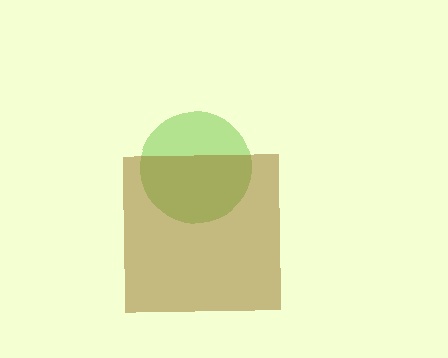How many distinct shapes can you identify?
There are 2 distinct shapes: a lime circle, a brown square.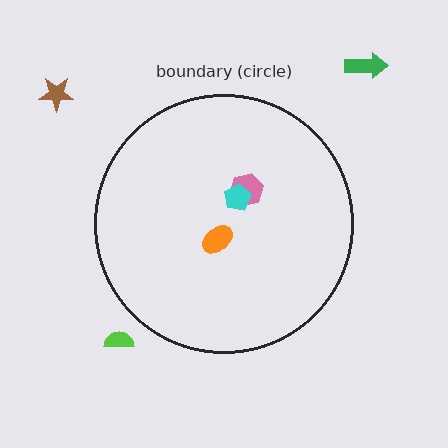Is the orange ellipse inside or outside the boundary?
Inside.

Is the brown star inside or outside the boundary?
Outside.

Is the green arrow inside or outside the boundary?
Outside.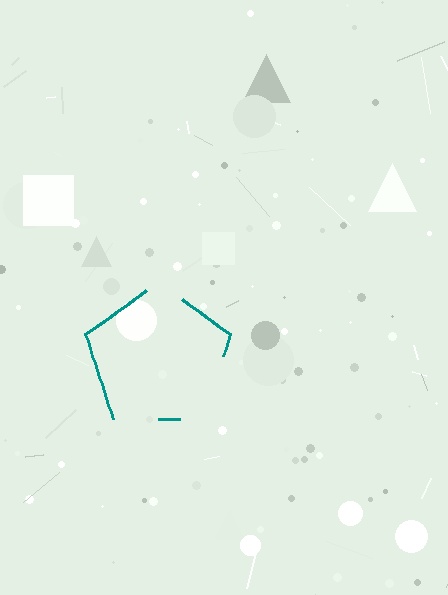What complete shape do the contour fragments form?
The contour fragments form a pentagon.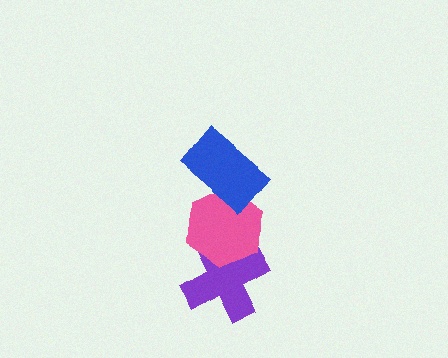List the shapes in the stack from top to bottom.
From top to bottom: the blue rectangle, the pink hexagon, the purple cross.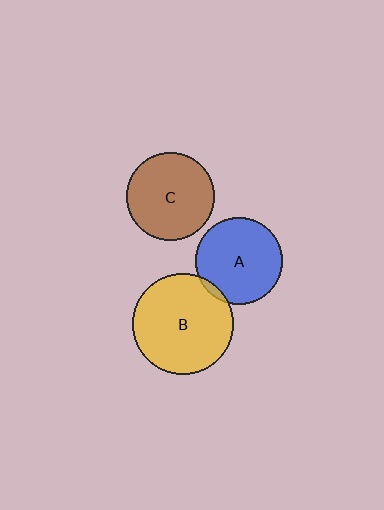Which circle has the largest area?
Circle B (yellow).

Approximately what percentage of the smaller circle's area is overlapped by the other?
Approximately 5%.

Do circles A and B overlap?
Yes.